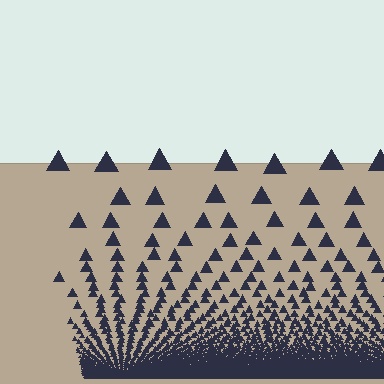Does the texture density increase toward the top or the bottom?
Density increases toward the bottom.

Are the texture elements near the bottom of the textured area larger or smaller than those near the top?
Smaller. The gradient is inverted — elements near the bottom are smaller and denser.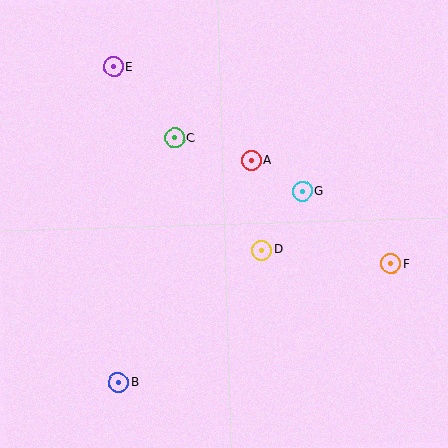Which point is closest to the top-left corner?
Point E is closest to the top-left corner.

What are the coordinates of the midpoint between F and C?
The midpoint between F and C is at (283, 201).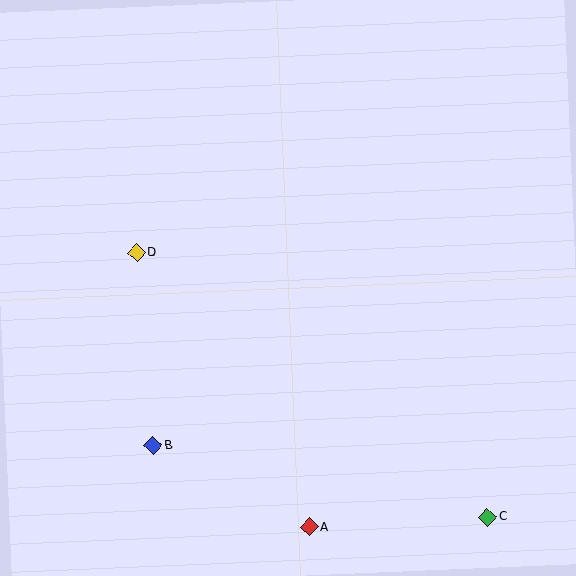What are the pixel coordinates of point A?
Point A is at (309, 527).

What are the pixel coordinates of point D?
Point D is at (137, 252).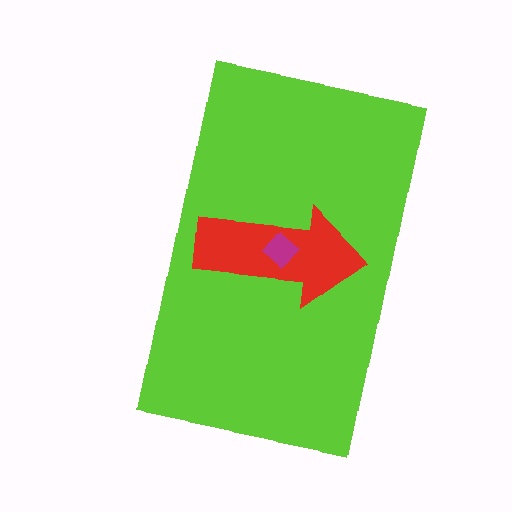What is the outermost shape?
The lime rectangle.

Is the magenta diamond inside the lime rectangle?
Yes.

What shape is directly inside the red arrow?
The magenta diamond.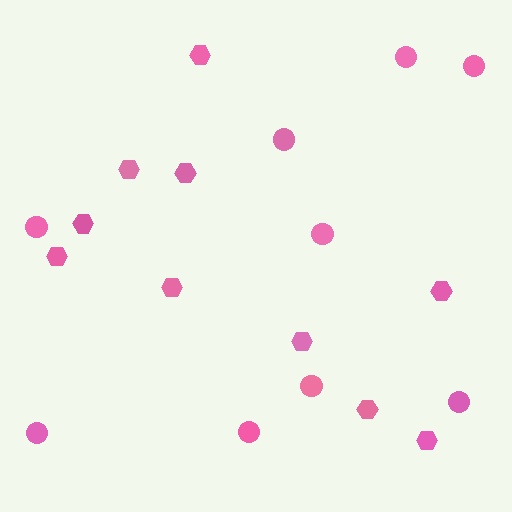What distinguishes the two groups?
There are 2 groups: one group of hexagons (10) and one group of circles (9).